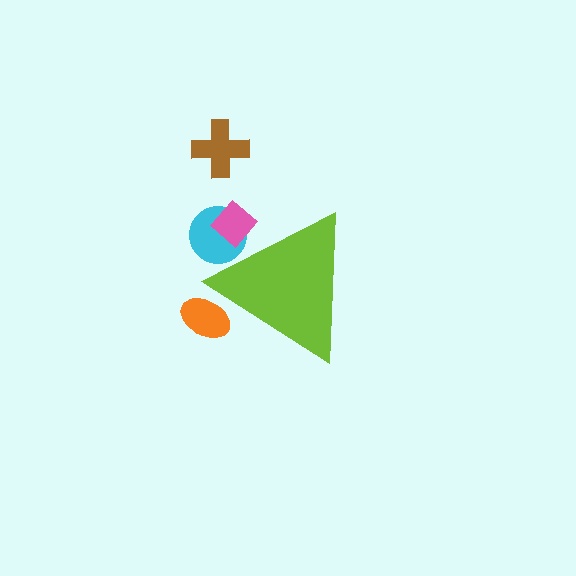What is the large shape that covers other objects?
A lime triangle.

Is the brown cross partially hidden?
No, the brown cross is fully visible.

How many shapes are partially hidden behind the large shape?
3 shapes are partially hidden.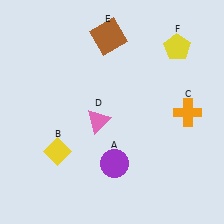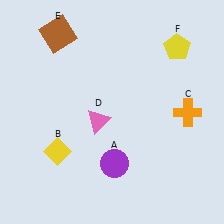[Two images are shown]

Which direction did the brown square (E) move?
The brown square (E) moved left.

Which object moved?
The brown square (E) moved left.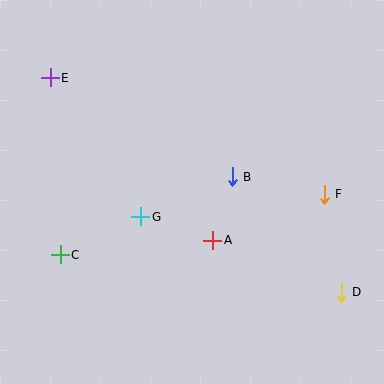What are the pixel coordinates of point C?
Point C is at (60, 255).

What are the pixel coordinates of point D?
Point D is at (341, 292).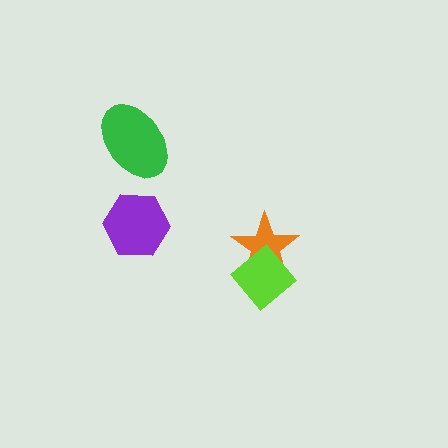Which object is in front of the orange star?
The lime diamond is in front of the orange star.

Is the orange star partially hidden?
Yes, it is partially covered by another shape.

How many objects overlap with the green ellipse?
0 objects overlap with the green ellipse.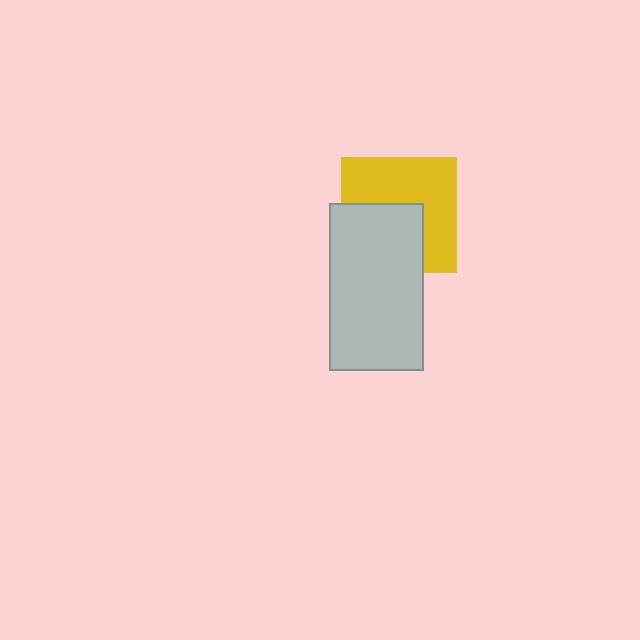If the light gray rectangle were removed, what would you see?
You would see the complete yellow square.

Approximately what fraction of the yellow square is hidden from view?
Roughly 43% of the yellow square is hidden behind the light gray rectangle.